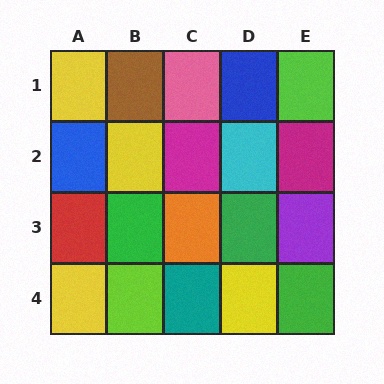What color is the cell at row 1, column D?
Blue.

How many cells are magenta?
2 cells are magenta.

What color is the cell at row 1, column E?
Lime.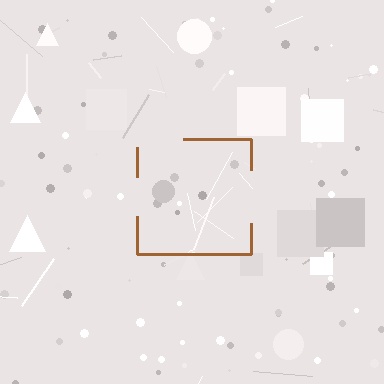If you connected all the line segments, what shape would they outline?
They would outline a square.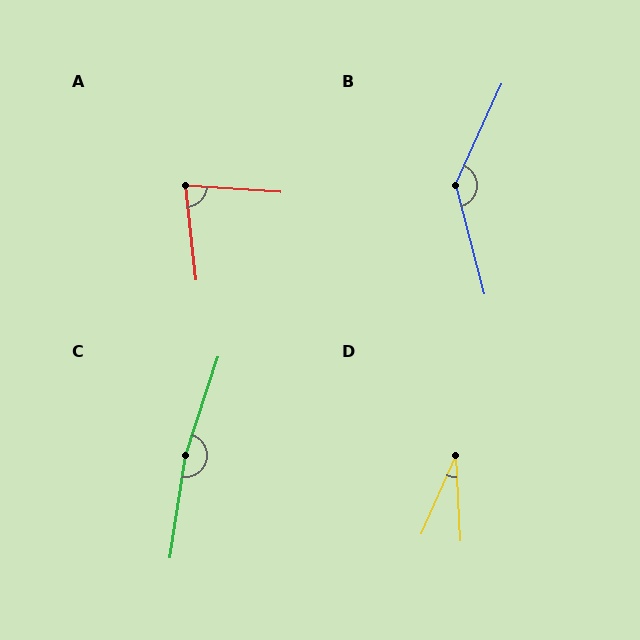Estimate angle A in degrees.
Approximately 80 degrees.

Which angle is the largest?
C, at approximately 170 degrees.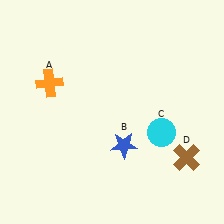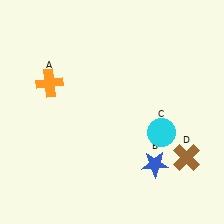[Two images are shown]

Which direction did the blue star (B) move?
The blue star (B) moved right.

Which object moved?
The blue star (B) moved right.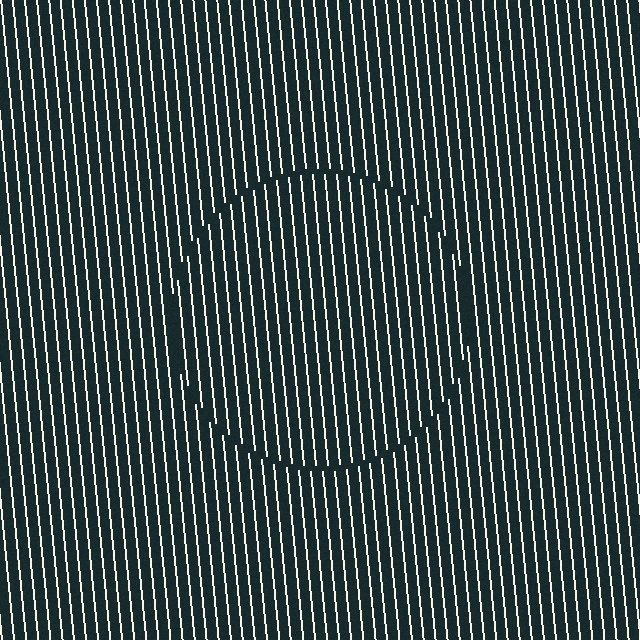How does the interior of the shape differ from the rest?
The interior of the shape contains the same grating, shifted by half a period — the contour is defined by the phase discontinuity where line-ends from the inner and outer gratings abut.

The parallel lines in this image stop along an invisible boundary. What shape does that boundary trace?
An illusory circle. The interior of the shape contains the same grating, shifted by half a period — the contour is defined by the phase discontinuity where line-ends from the inner and outer gratings abut.